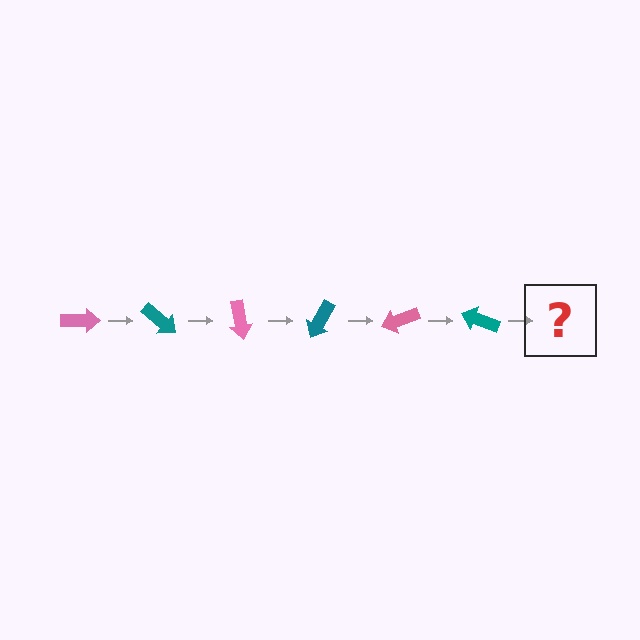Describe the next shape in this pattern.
It should be a pink arrow, rotated 240 degrees from the start.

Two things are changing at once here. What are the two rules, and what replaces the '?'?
The two rules are that it rotates 40 degrees each step and the color cycles through pink and teal. The '?' should be a pink arrow, rotated 240 degrees from the start.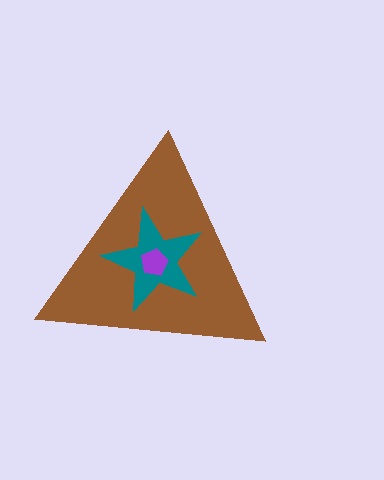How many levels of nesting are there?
3.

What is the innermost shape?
The purple pentagon.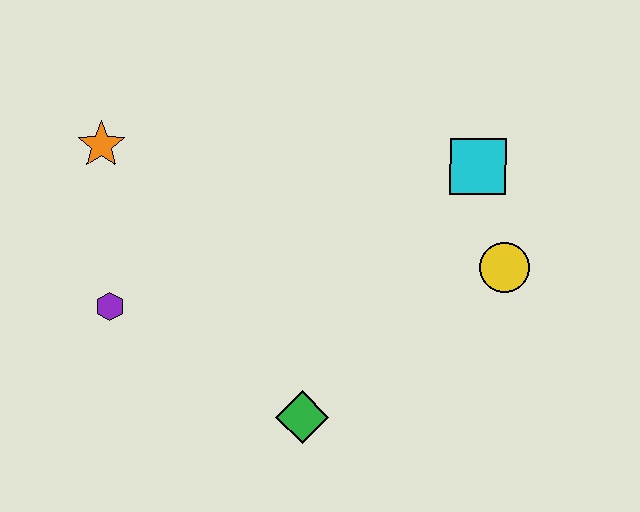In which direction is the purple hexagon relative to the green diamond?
The purple hexagon is to the left of the green diamond.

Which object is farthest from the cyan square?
The purple hexagon is farthest from the cyan square.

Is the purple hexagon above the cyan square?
No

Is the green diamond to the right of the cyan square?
No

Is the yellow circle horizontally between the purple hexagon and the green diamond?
No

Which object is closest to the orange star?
The purple hexagon is closest to the orange star.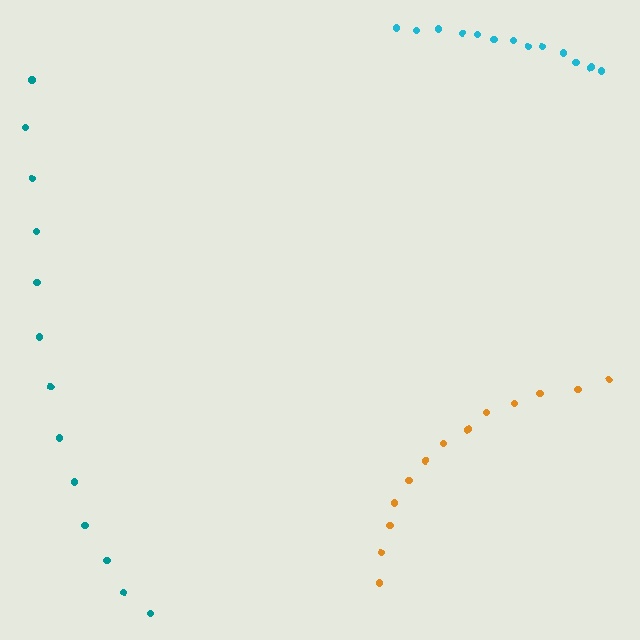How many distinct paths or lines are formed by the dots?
There are 3 distinct paths.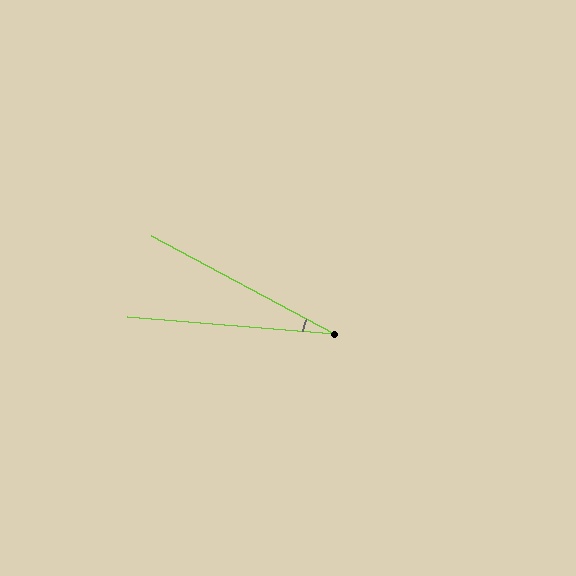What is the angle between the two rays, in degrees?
Approximately 24 degrees.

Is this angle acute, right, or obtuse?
It is acute.